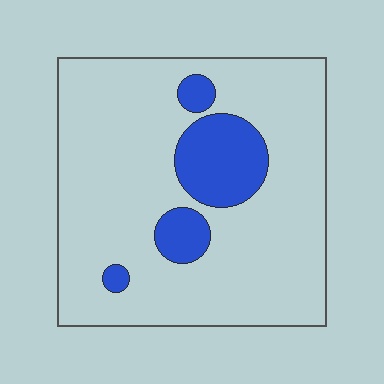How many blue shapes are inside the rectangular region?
4.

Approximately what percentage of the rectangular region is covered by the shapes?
Approximately 15%.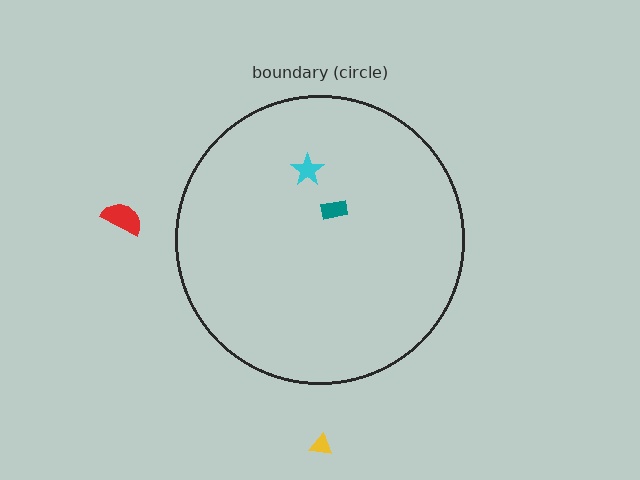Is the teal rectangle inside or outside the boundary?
Inside.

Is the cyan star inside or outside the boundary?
Inside.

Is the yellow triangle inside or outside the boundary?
Outside.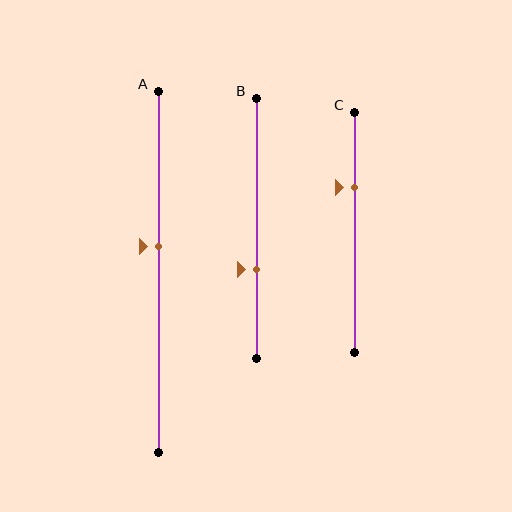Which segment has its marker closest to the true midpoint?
Segment A has its marker closest to the true midpoint.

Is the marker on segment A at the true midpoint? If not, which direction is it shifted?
No, the marker on segment A is shifted upward by about 7% of the segment length.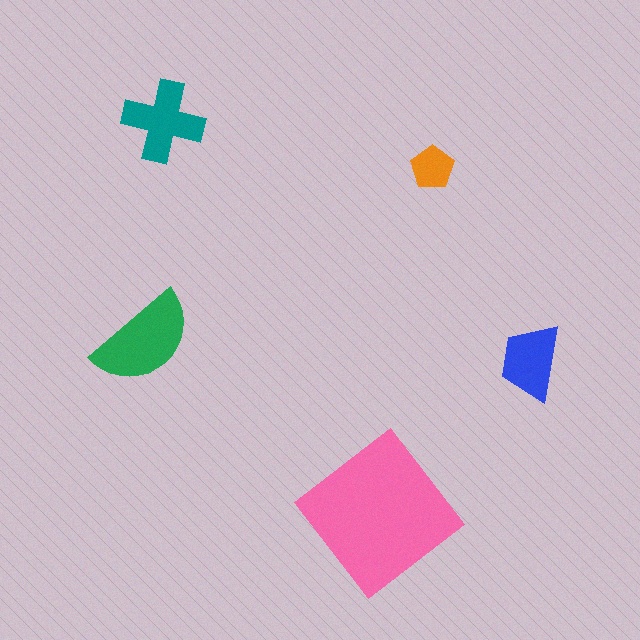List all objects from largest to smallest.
The pink diamond, the green semicircle, the teal cross, the blue trapezoid, the orange pentagon.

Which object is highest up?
The teal cross is topmost.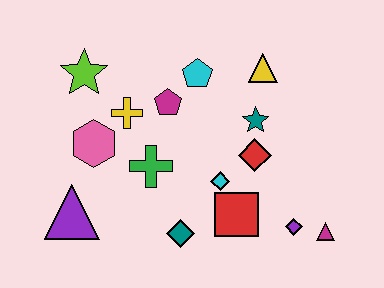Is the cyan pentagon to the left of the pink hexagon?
No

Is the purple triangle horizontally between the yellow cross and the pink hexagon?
No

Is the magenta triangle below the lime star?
Yes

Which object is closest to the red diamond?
The teal star is closest to the red diamond.